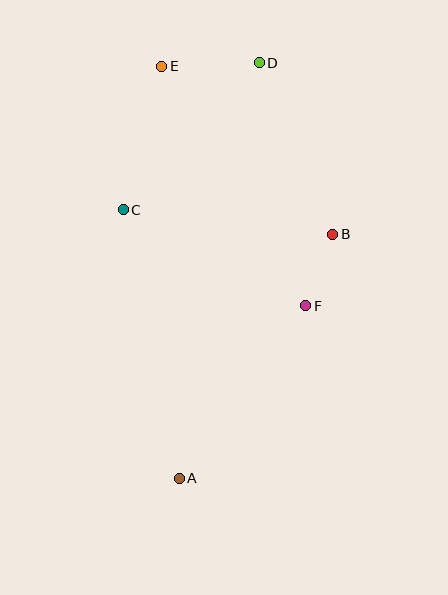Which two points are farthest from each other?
Points A and D are farthest from each other.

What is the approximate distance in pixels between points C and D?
The distance between C and D is approximately 201 pixels.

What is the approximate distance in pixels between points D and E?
The distance between D and E is approximately 98 pixels.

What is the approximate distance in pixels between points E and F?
The distance between E and F is approximately 279 pixels.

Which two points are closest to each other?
Points B and F are closest to each other.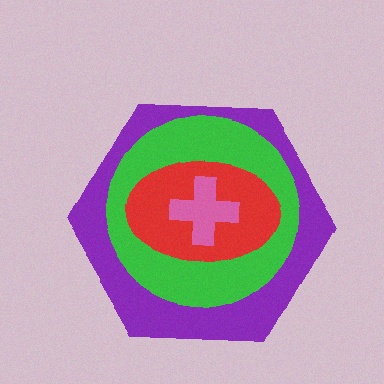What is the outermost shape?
The purple hexagon.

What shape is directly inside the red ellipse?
The pink cross.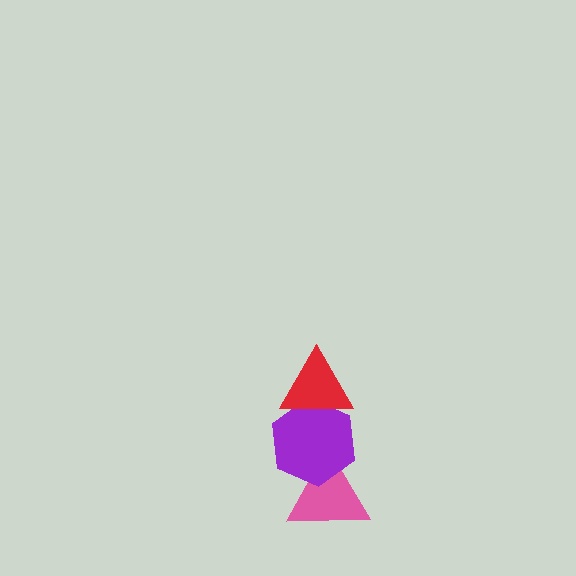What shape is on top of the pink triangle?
The purple hexagon is on top of the pink triangle.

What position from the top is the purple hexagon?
The purple hexagon is 2nd from the top.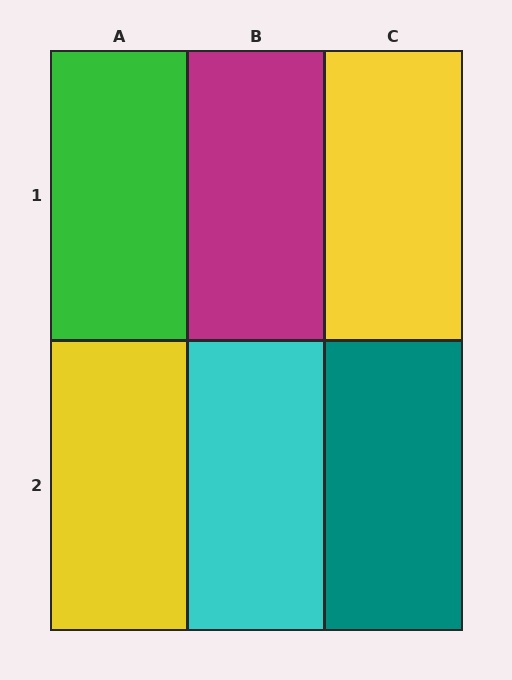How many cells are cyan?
1 cell is cyan.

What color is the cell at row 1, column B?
Magenta.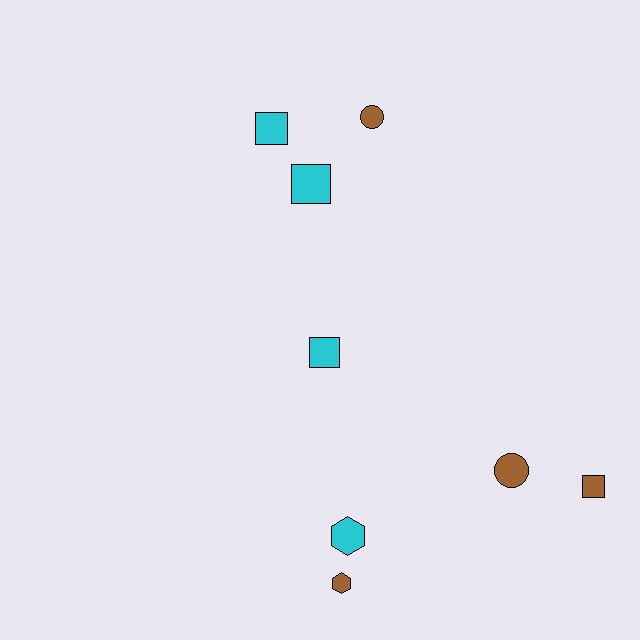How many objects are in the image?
There are 8 objects.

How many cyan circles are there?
There are no cyan circles.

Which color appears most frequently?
Brown, with 4 objects.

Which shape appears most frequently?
Square, with 4 objects.